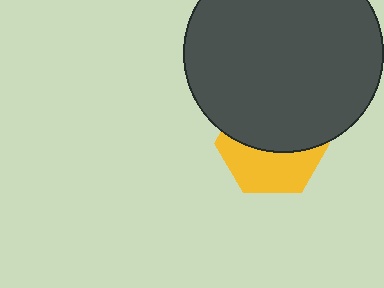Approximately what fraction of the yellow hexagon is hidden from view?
Roughly 55% of the yellow hexagon is hidden behind the dark gray circle.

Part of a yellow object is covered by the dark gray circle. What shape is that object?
It is a hexagon.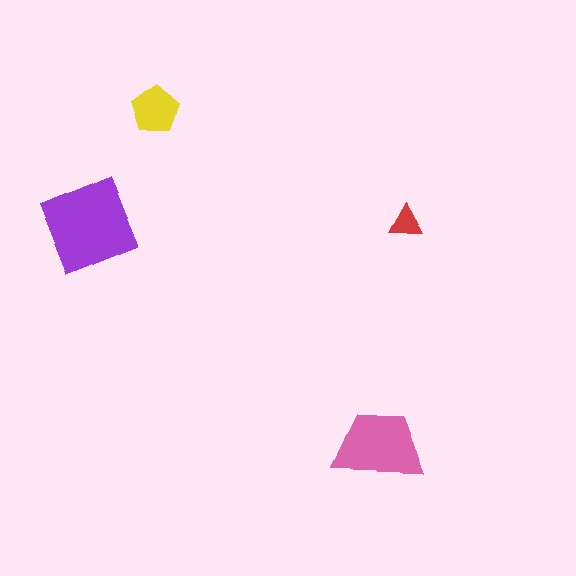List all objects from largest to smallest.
The purple square, the pink trapezoid, the yellow pentagon, the red triangle.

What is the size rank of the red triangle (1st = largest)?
4th.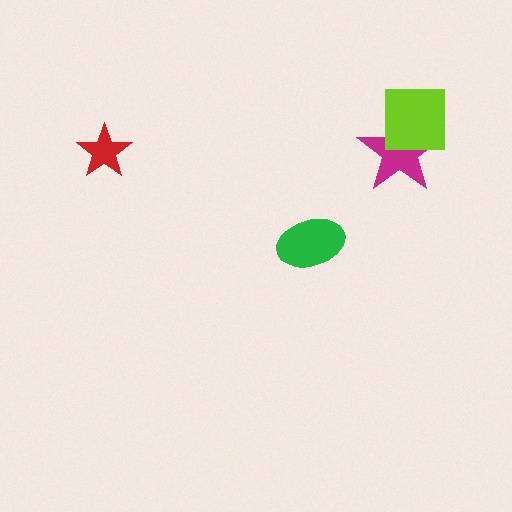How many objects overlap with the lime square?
1 object overlaps with the lime square.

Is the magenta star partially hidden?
Yes, it is partially covered by another shape.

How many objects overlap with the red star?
0 objects overlap with the red star.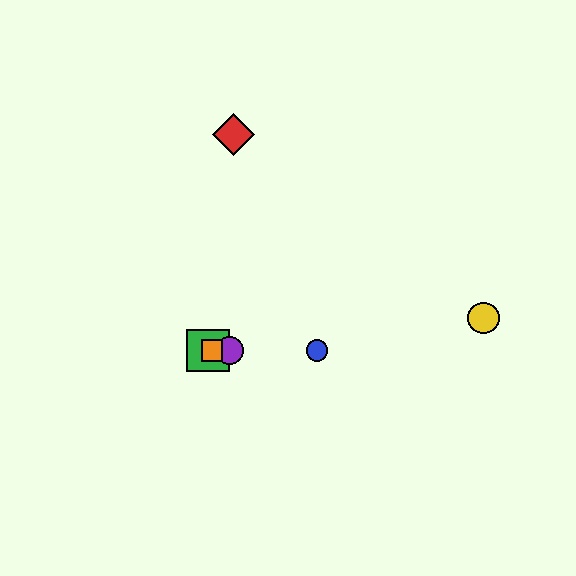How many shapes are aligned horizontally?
4 shapes (the blue circle, the green square, the purple circle, the orange square) are aligned horizontally.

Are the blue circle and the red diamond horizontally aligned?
No, the blue circle is at y≈350 and the red diamond is at y≈135.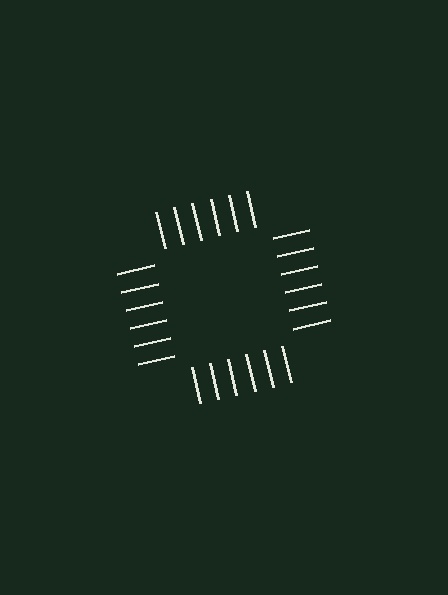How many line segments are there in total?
24 — 6 along each of the 4 edges.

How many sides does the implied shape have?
4 sides — the line-ends trace a square.